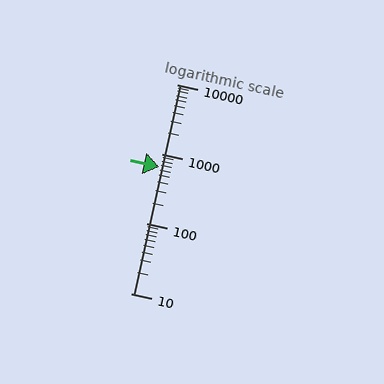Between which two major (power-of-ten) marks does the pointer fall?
The pointer is between 100 and 1000.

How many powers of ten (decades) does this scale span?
The scale spans 3 decades, from 10 to 10000.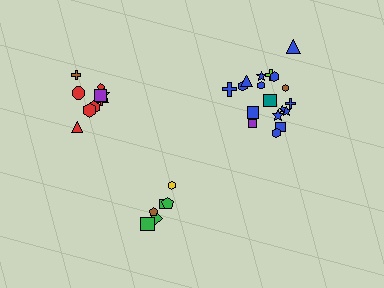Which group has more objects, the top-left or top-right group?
The top-right group.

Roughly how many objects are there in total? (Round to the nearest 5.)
Roughly 35 objects in total.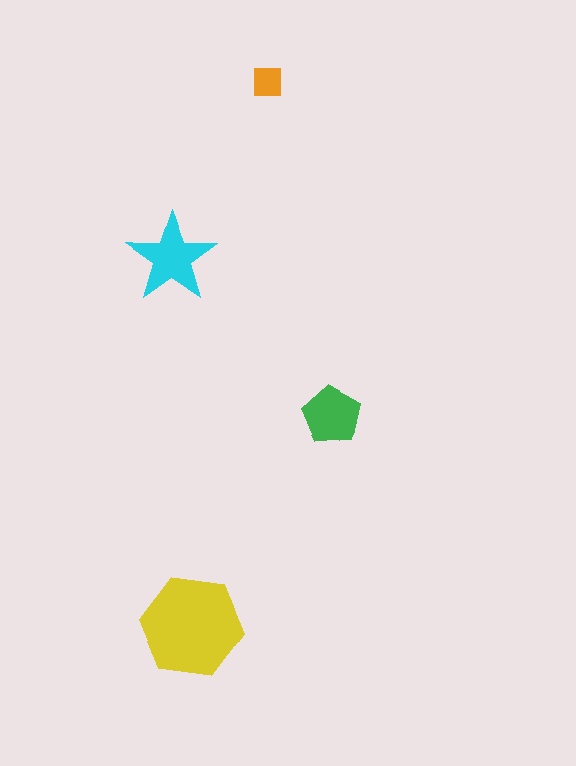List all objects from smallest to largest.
The orange square, the green pentagon, the cyan star, the yellow hexagon.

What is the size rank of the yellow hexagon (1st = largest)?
1st.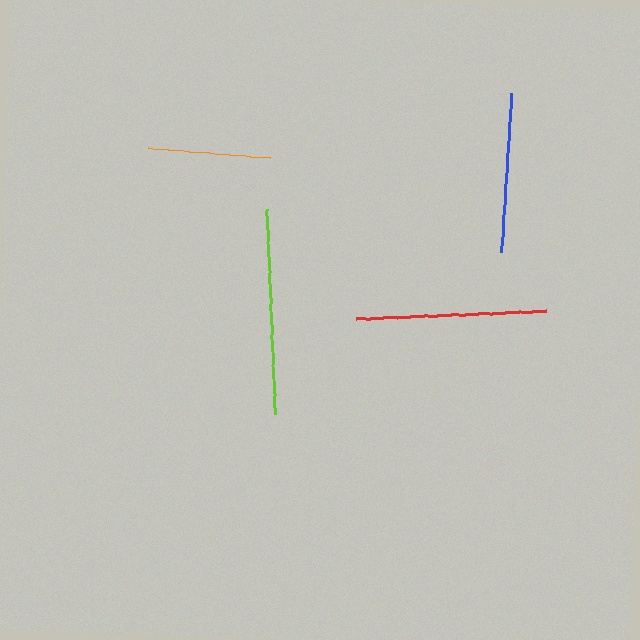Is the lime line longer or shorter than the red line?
The lime line is longer than the red line.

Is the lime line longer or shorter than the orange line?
The lime line is longer than the orange line.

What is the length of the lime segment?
The lime segment is approximately 205 pixels long.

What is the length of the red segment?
The red segment is approximately 190 pixels long.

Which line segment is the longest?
The lime line is the longest at approximately 205 pixels.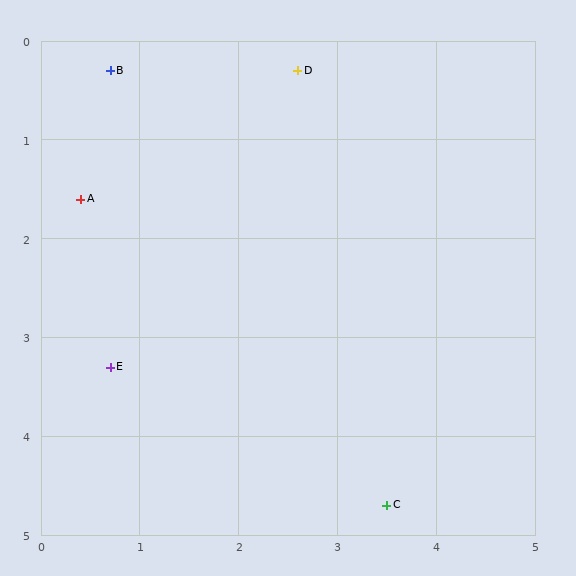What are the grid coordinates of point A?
Point A is at approximately (0.4, 1.6).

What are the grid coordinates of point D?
Point D is at approximately (2.6, 0.3).